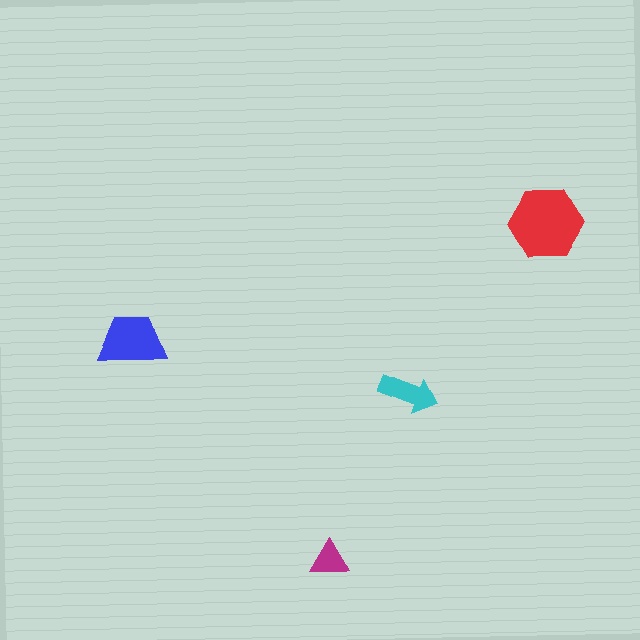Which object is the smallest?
The magenta triangle.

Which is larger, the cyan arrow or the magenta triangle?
The cyan arrow.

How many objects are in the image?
There are 4 objects in the image.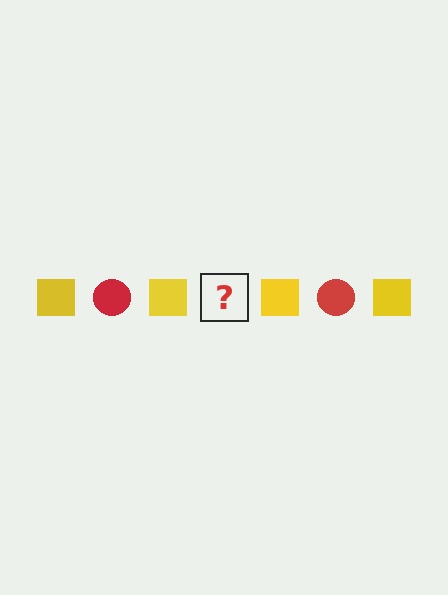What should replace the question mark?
The question mark should be replaced with a red circle.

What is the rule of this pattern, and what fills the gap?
The rule is that the pattern alternates between yellow square and red circle. The gap should be filled with a red circle.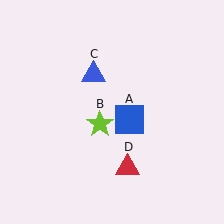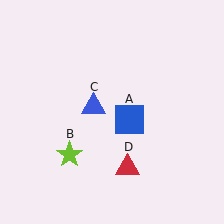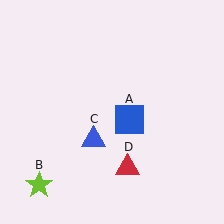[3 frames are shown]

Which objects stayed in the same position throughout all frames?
Blue square (object A) and red triangle (object D) remained stationary.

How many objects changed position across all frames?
2 objects changed position: lime star (object B), blue triangle (object C).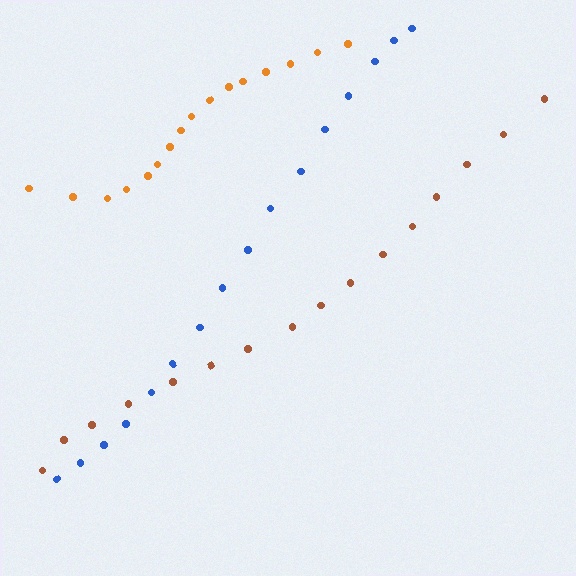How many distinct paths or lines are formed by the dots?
There are 3 distinct paths.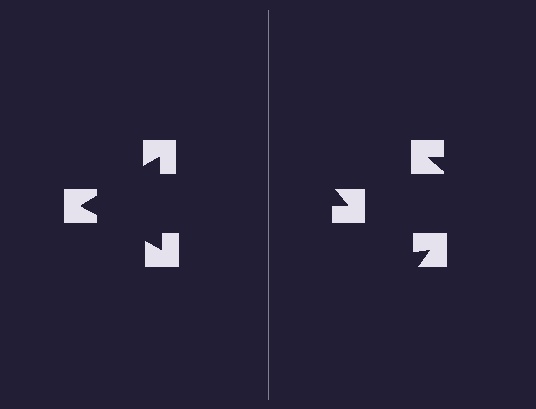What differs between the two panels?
The notched squares are positioned identically on both sides; only the wedge orientations differ. On the left they align to a triangle; on the right they are misaligned.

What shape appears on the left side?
An illusory triangle.